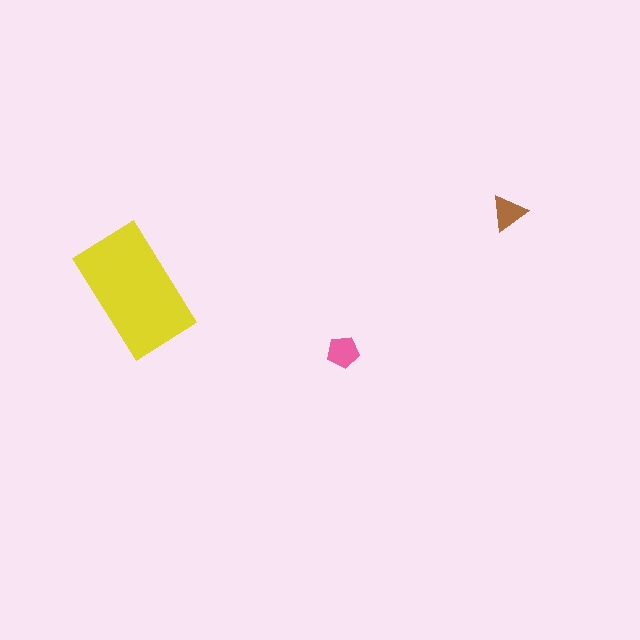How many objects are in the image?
There are 3 objects in the image.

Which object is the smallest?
The brown triangle.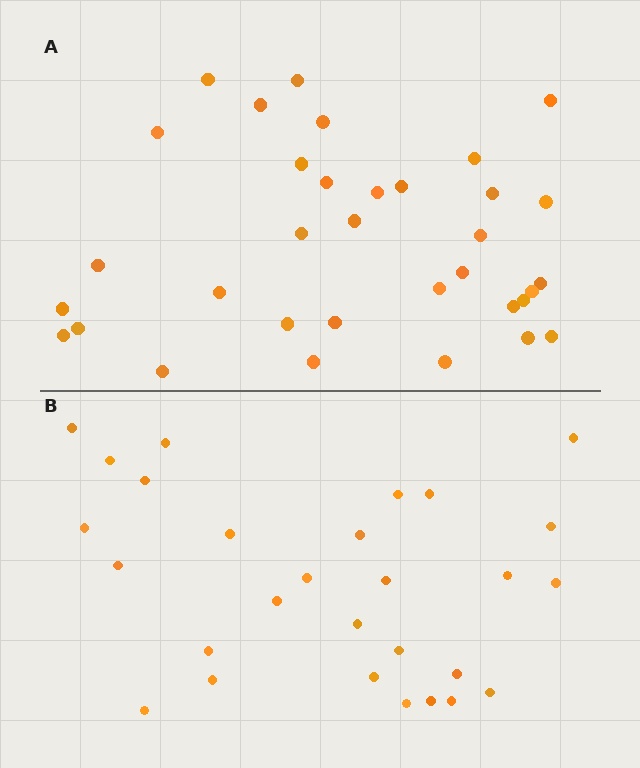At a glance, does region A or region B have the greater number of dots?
Region A (the top region) has more dots.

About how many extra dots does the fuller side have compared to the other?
Region A has about 6 more dots than region B.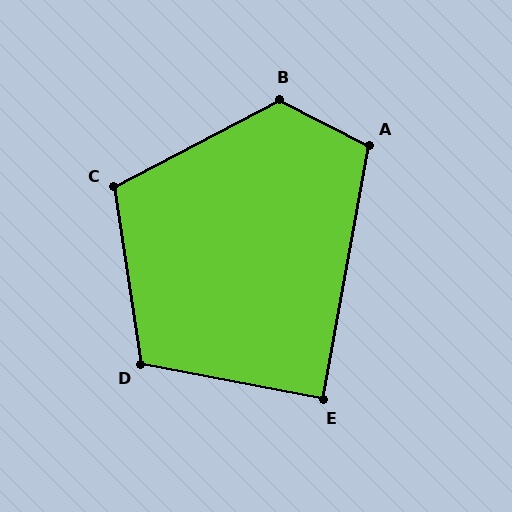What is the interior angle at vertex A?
Approximately 107 degrees (obtuse).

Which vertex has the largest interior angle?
B, at approximately 125 degrees.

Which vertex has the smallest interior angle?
E, at approximately 89 degrees.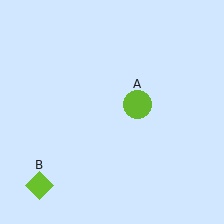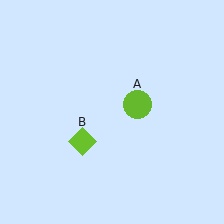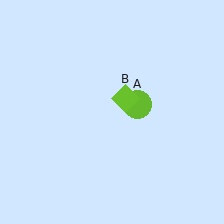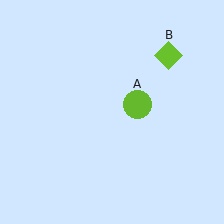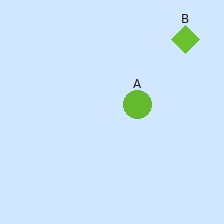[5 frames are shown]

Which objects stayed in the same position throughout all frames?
Lime circle (object A) remained stationary.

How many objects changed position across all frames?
1 object changed position: lime diamond (object B).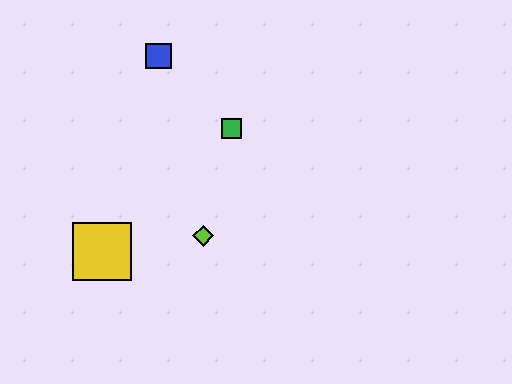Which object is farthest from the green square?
The yellow square is farthest from the green square.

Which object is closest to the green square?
The blue square is closest to the green square.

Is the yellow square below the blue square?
Yes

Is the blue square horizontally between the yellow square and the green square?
Yes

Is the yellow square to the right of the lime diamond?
No